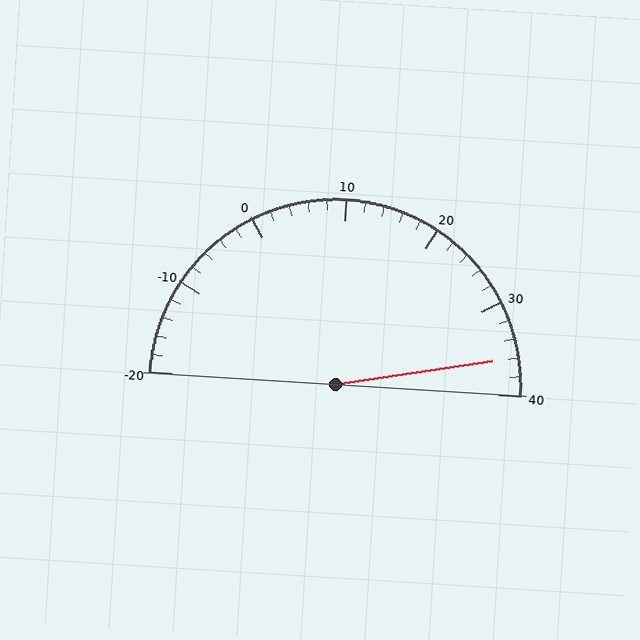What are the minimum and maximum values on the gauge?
The gauge ranges from -20 to 40.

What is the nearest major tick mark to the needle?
The nearest major tick mark is 40.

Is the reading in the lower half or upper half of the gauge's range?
The reading is in the upper half of the range (-20 to 40).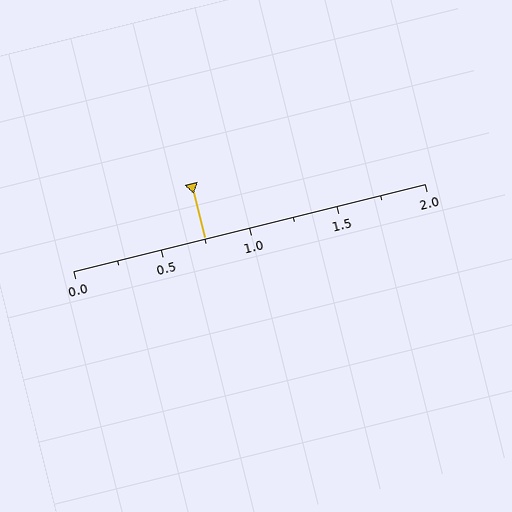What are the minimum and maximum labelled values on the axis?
The axis runs from 0.0 to 2.0.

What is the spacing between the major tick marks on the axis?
The major ticks are spaced 0.5 apart.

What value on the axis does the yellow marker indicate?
The marker indicates approximately 0.75.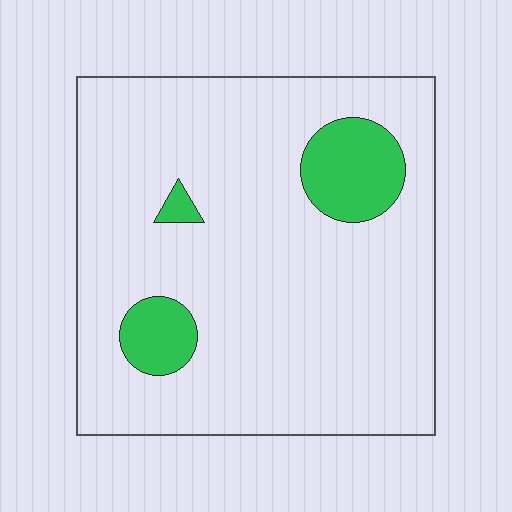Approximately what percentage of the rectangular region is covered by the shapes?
Approximately 10%.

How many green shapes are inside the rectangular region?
3.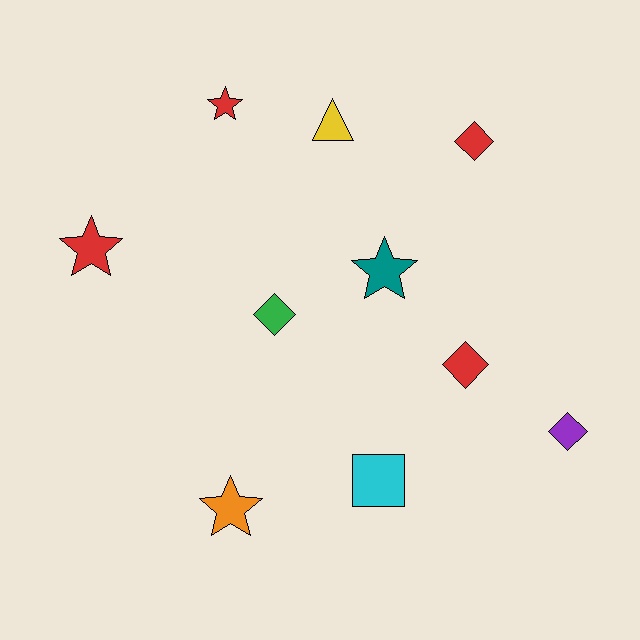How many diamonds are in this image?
There are 4 diamonds.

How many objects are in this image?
There are 10 objects.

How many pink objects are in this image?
There are no pink objects.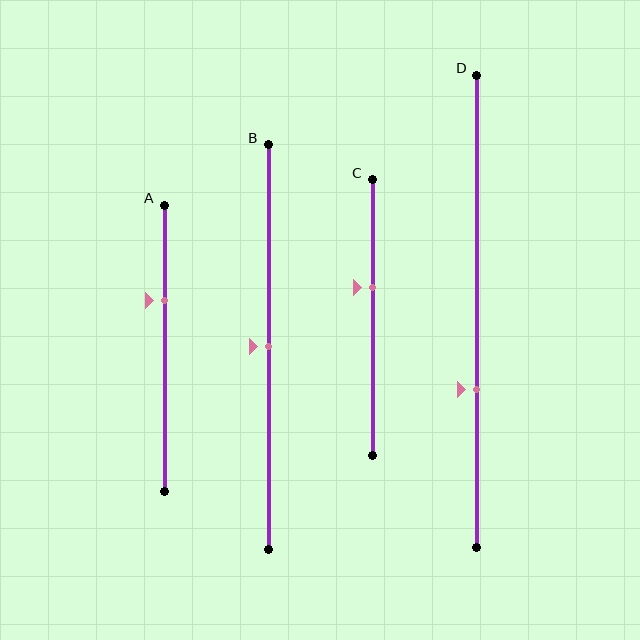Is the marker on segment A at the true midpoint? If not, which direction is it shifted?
No, the marker on segment A is shifted upward by about 17% of the segment length.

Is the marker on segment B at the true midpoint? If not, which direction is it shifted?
Yes, the marker on segment B is at the true midpoint.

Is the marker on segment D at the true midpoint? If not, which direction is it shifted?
No, the marker on segment D is shifted downward by about 17% of the segment length.